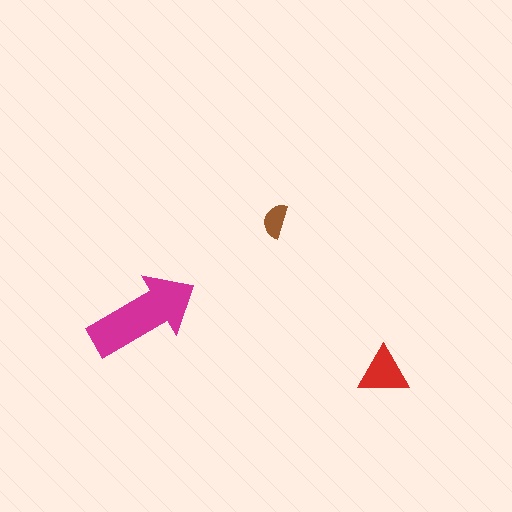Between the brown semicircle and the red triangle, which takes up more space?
The red triangle.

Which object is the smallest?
The brown semicircle.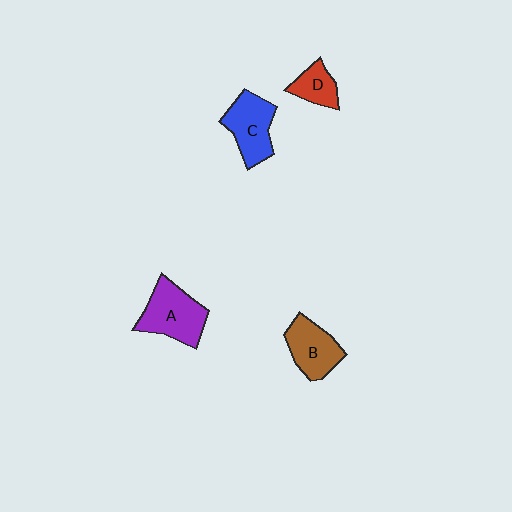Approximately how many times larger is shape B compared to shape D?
Approximately 1.6 times.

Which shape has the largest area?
Shape A (purple).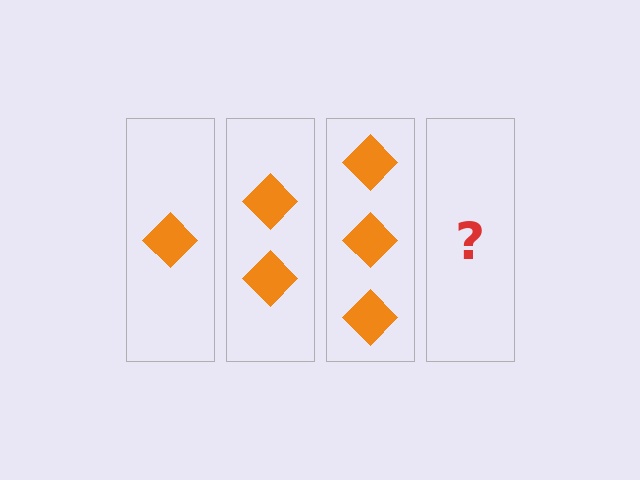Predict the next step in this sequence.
The next step is 4 diamonds.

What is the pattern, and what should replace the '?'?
The pattern is that each step adds one more diamond. The '?' should be 4 diamonds.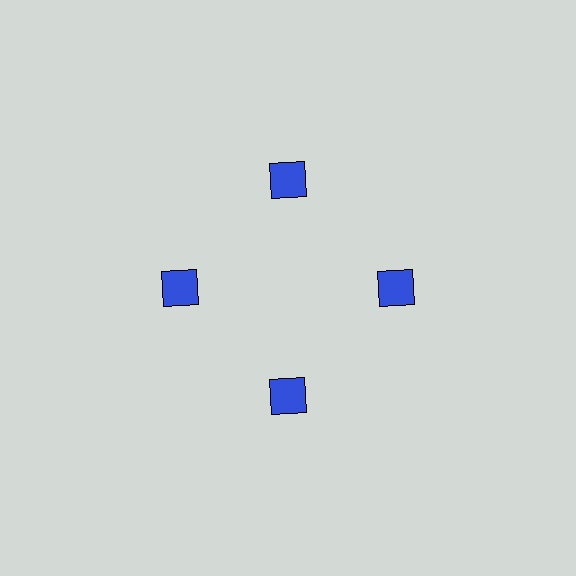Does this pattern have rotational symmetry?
Yes, this pattern has 4-fold rotational symmetry. It looks the same after rotating 90 degrees around the center.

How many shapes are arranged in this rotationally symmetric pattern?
There are 4 shapes, arranged in 4 groups of 1.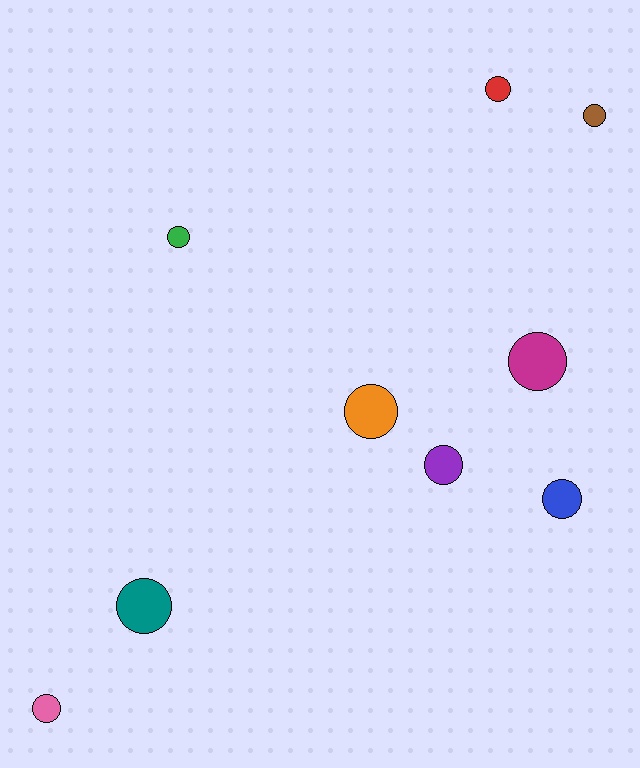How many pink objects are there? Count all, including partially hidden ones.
There is 1 pink object.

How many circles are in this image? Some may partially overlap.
There are 9 circles.